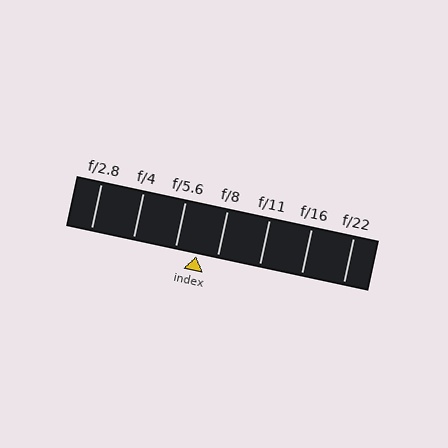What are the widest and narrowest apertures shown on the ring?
The widest aperture shown is f/2.8 and the narrowest is f/22.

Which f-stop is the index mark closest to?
The index mark is closest to f/8.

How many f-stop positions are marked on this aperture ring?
There are 7 f-stop positions marked.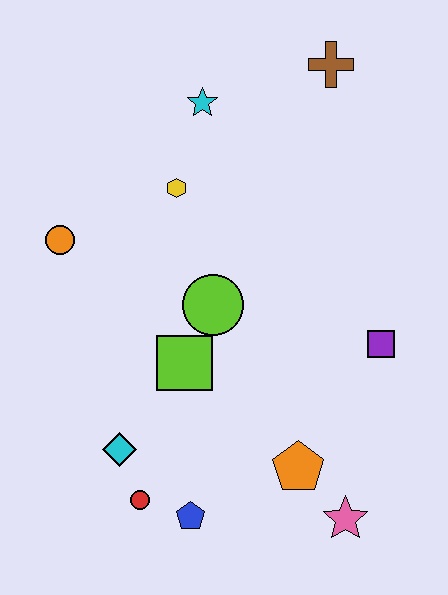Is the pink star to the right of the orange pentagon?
Yes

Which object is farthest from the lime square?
The brown cross is farthest from the lime square.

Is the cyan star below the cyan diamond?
No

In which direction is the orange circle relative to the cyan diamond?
The orange circle is above the cyan diamond.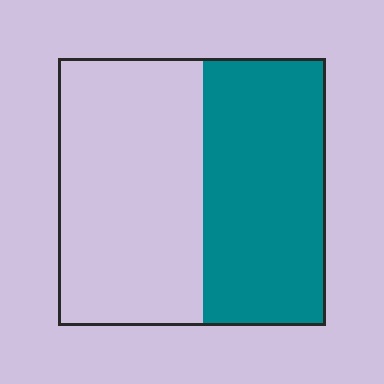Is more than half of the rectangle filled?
No.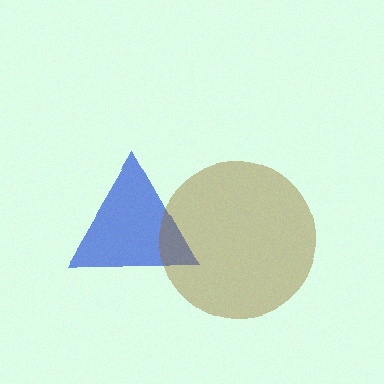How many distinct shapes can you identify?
There are 2 distinct shapes: a blue triangle, a brown circle.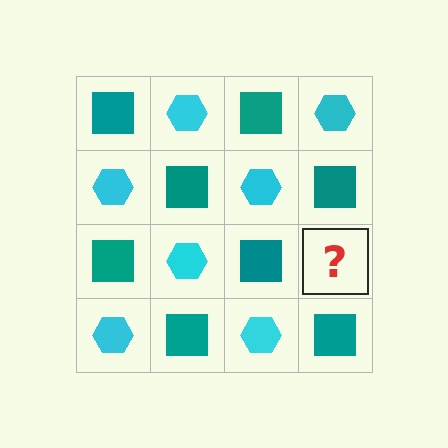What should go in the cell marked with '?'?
The missing cell should contain a cyan hexagon.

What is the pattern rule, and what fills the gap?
The rule is that it alternates teal square and cyan hexagon in a checkerboard pattern. The gap should be filled with a cyan hexagon.